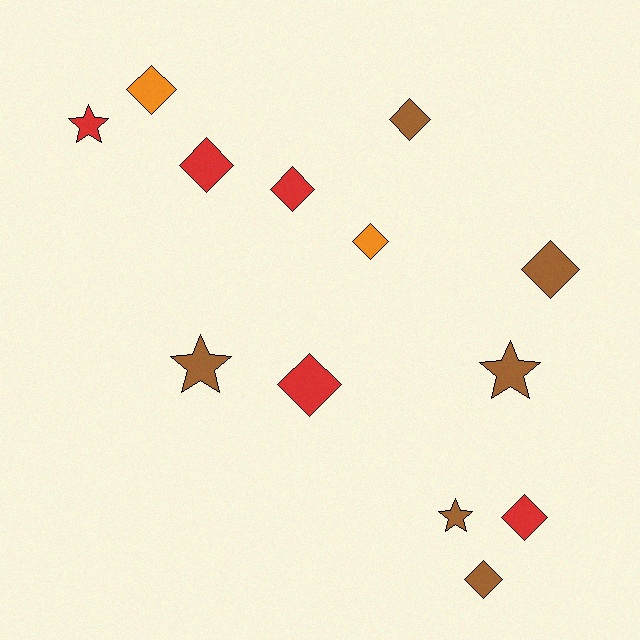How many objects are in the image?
There are 13 objects.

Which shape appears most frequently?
Diamond, with 9 objects.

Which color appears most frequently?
Brown, with 6 objects.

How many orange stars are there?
There are no orange stars.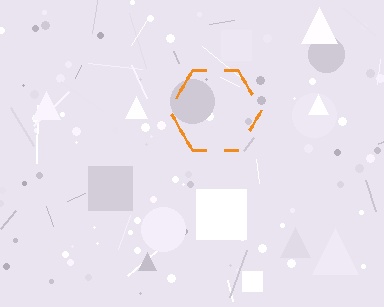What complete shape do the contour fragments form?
The contour fragments form a hexagon.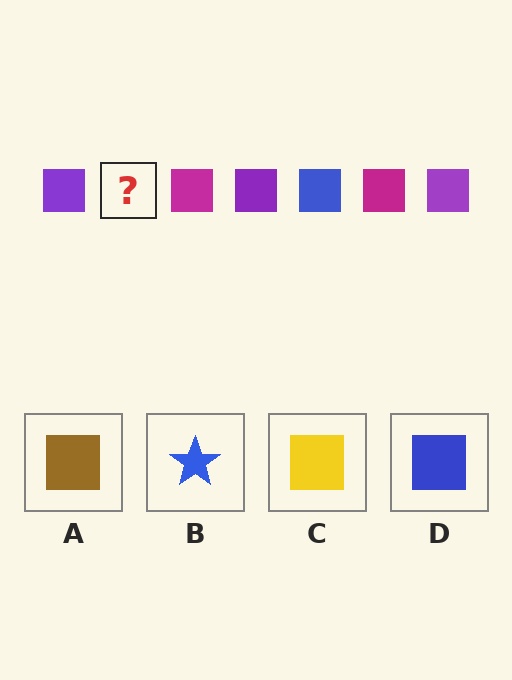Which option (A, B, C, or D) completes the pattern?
D.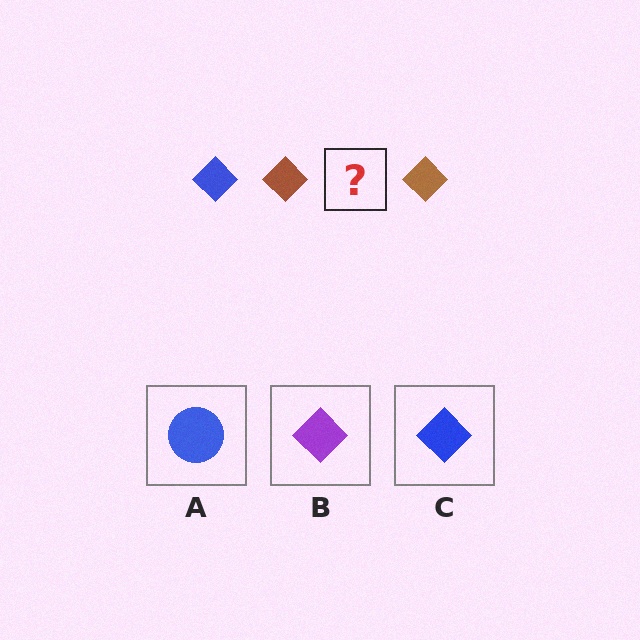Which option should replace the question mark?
Option C.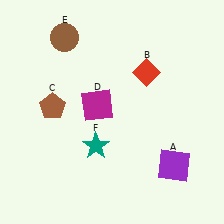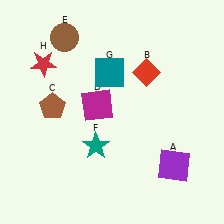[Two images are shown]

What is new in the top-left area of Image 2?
A red star (H) was added in the top-left area of Image 2.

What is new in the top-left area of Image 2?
A teal square (G) was added in the top-left area of Image 2.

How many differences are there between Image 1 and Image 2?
There are 2 differences between the two images.